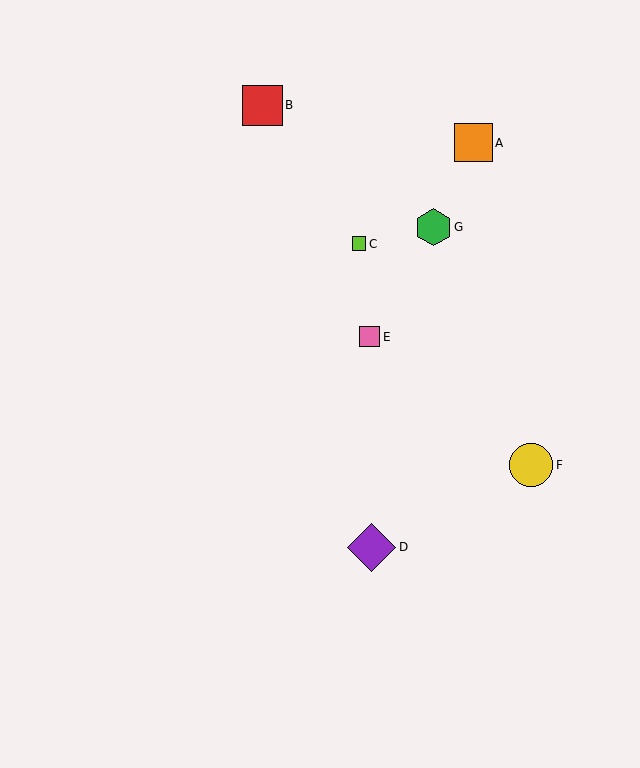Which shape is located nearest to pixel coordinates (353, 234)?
The lime square (labeled C) at (359, 244) is nearest to that location.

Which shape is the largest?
The purple diamond (labeled D) is the largest.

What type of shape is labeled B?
Shape B is a red square.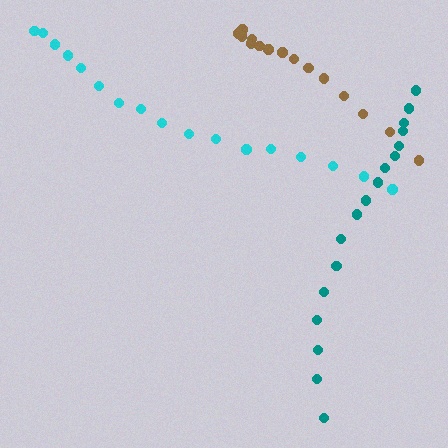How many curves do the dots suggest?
There are 3 distinct paths.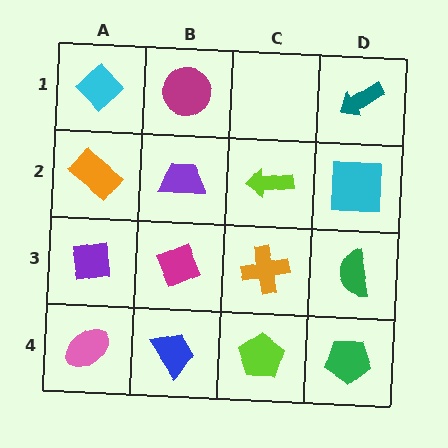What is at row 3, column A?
A purple square.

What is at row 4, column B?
A blue trapezoid.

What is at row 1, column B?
A magenta circle.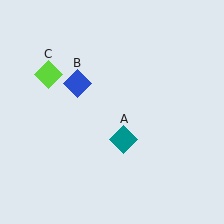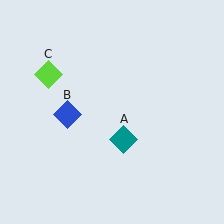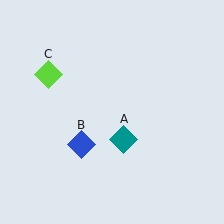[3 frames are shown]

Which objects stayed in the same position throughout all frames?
Teal diamond (object A) and lime diamond (object C) remained stationary.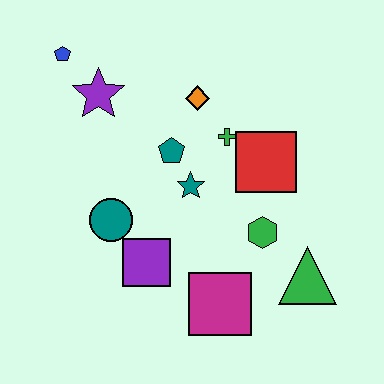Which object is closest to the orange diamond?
The green cross is closest to the orange diamond.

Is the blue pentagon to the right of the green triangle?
No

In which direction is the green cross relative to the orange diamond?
The green cross is below the orange diamond.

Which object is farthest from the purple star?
The green triangle is farthest from the purple star.